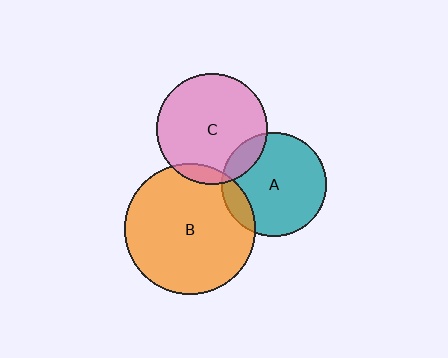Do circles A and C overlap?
Yes.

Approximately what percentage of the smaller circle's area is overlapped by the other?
Approximately 15%.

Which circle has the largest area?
Circle B (orange).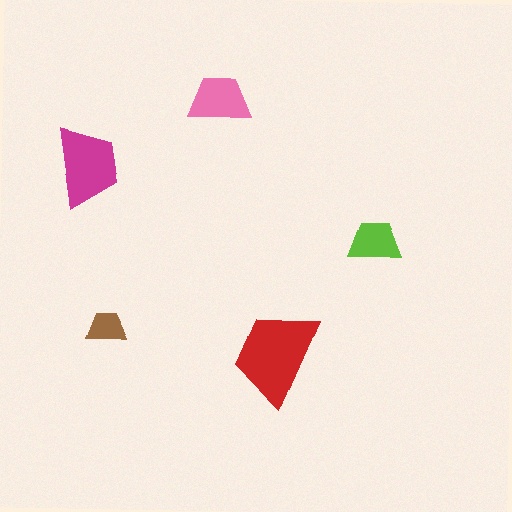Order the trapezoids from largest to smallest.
the red one, the magenta one, the pink one, the lime one, the brown one.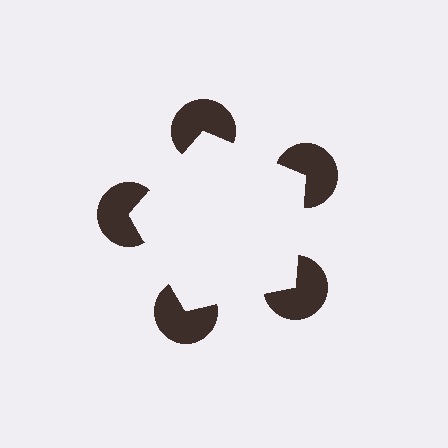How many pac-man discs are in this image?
There are 5 — one at each vertex of the illusory pentagon.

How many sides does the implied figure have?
5 sides.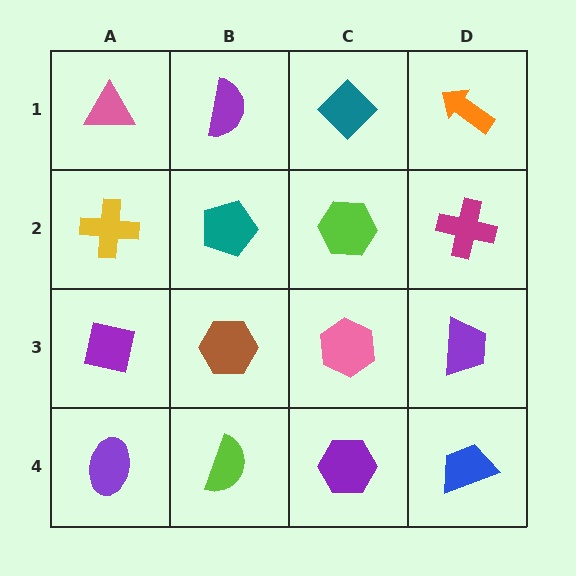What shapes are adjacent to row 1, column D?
A magenta cross (row 2, column D), a teal diamond (row 1, column C).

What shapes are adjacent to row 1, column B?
A teal pentagon (row 2, column B), a pink triangle (row 1, column A), a teal diamond (row 1, column C).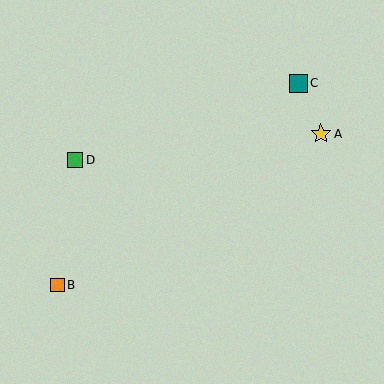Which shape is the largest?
The yellow star (labeled A) is the largest.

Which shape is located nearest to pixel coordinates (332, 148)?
The yellow star (labeled A) at (321, 134) is nearest to that location.